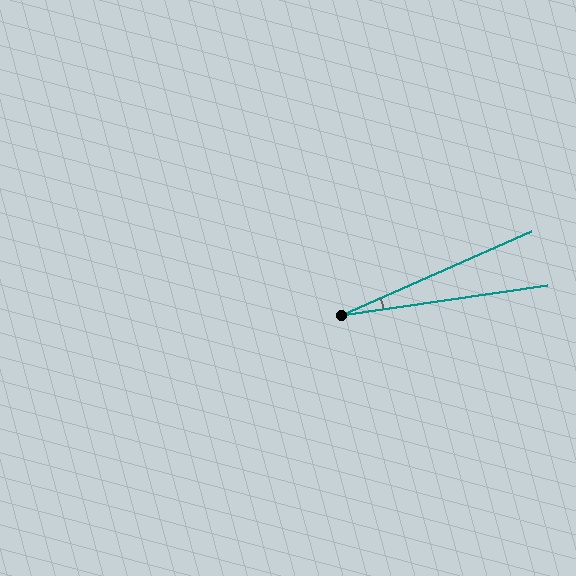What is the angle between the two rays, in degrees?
Approximately 16 degrees.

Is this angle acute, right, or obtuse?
It is acute.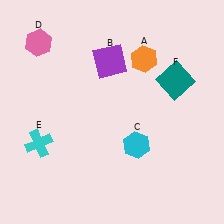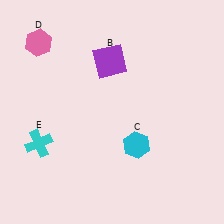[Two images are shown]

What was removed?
The teal square (F), the orange hexagon (A) were removed in Image 2.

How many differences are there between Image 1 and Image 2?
There are 2 differences between the two images.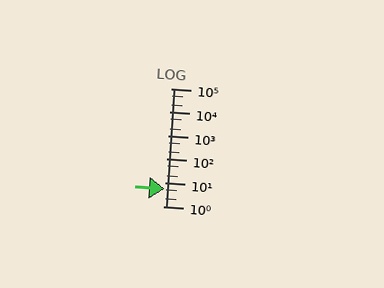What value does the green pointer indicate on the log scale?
The pointer indicates approximately 5.7.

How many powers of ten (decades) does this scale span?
The scale spans 5 decades, from 1 to 100000.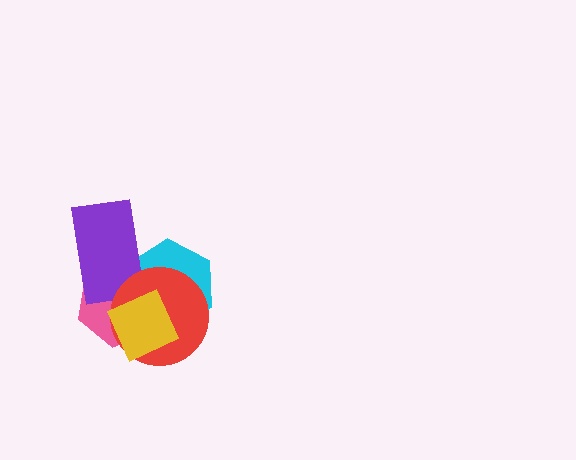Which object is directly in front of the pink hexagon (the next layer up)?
The cyan hexagon is directly in front of the pink hexagon.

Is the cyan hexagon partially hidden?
Yes, it is partially covered by another shape.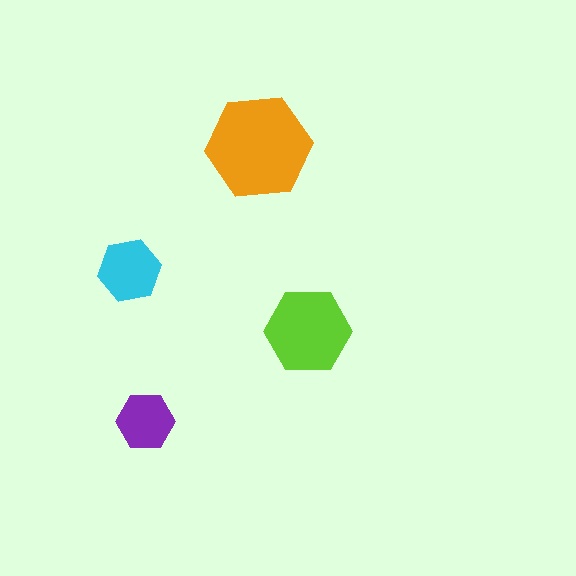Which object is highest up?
The orange hexagon is topmost.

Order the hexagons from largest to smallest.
the orange one, the lime one, the cyan one, the purple one.